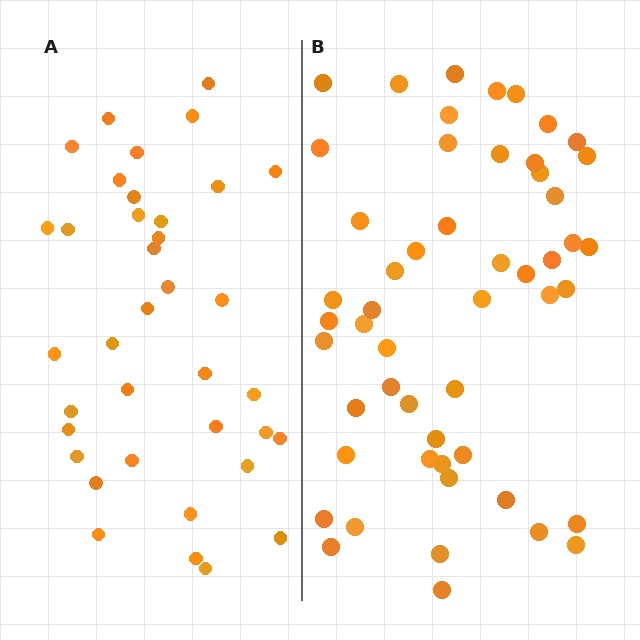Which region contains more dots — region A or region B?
Region B (the right region) has more dots.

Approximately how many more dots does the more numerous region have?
Region B has approximately 15 more dots than region A.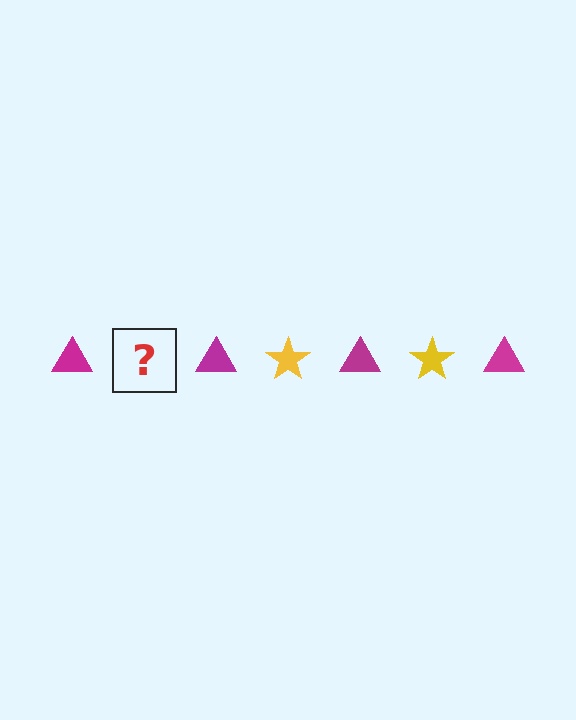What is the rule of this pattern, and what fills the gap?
The rule is that the pattern alternates between magenta triangle and yellow star. The gap should be filled with a yellow star.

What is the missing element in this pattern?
The missing element is a yellow star.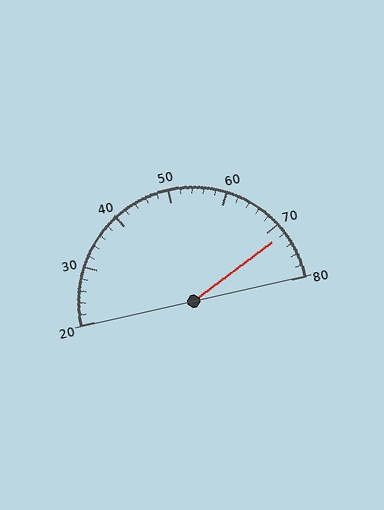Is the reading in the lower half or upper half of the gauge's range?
The reading is in the upper half of the range (20 to 80).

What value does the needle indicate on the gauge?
The needle indicates approximately 72.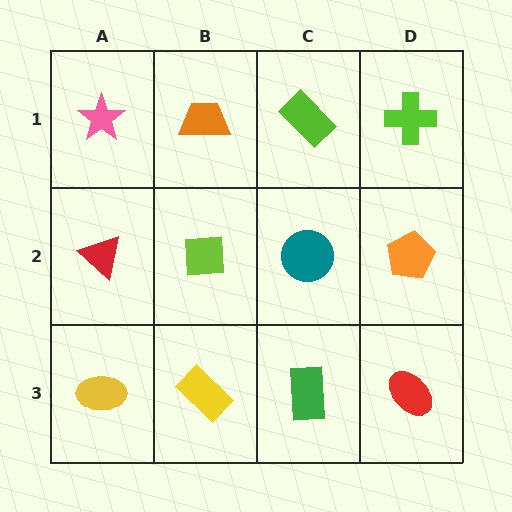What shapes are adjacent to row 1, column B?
A lime square (row 2, column B), a pink star (row 1, column A), a lime rectangle (row 1, column C).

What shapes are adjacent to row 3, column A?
A red triangle (row 2, column A), a yellow rectangle (row 3, column B).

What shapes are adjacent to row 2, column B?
An orange trapezoid (row 1, column B), a yellow rectangle (row 3, column B), a red triangle (row 2, column A), a teal circle (row 2, column C).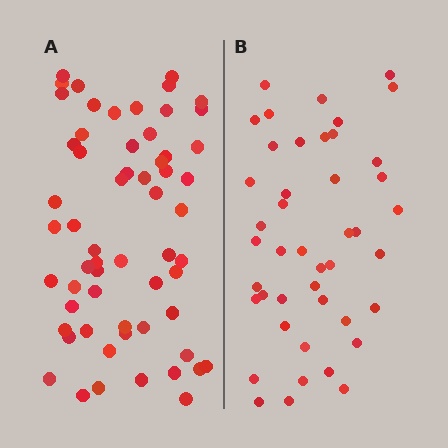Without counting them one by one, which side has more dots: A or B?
Region A (the left region) has more dots.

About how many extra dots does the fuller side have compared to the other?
Region A has approximately 15 more dots than region B.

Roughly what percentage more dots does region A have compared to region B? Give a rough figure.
About 35% more.